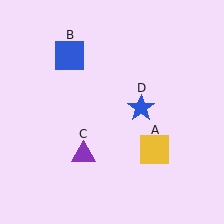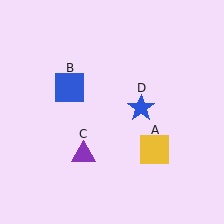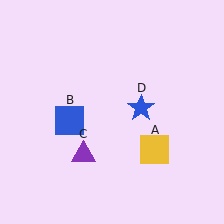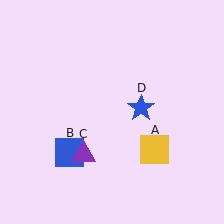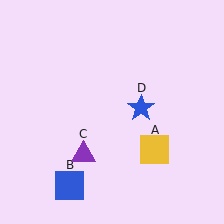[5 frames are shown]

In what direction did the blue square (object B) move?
The blue square (object B) moved down.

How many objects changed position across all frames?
1 object changed position: blue square (object B).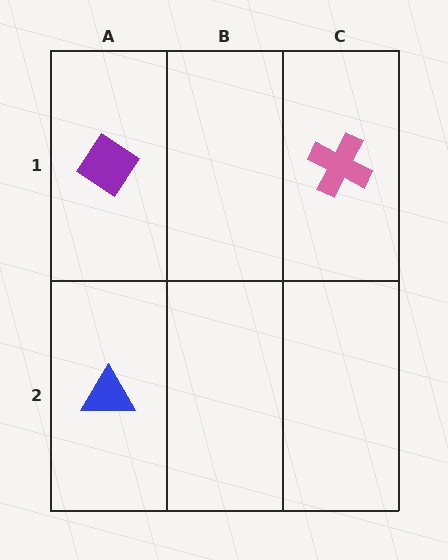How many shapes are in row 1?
2 shapes.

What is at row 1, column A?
A purple diamond.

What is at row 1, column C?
A pink cross.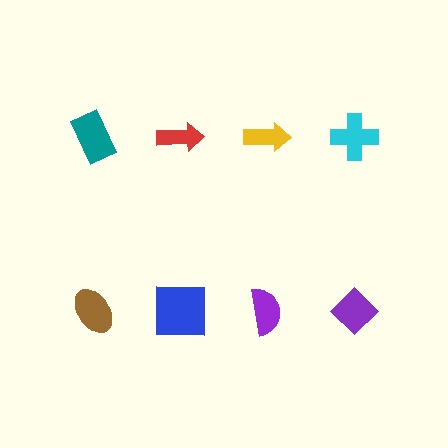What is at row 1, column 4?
A cyan cross.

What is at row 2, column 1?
A brown ellipse.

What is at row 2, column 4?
A purple diamond.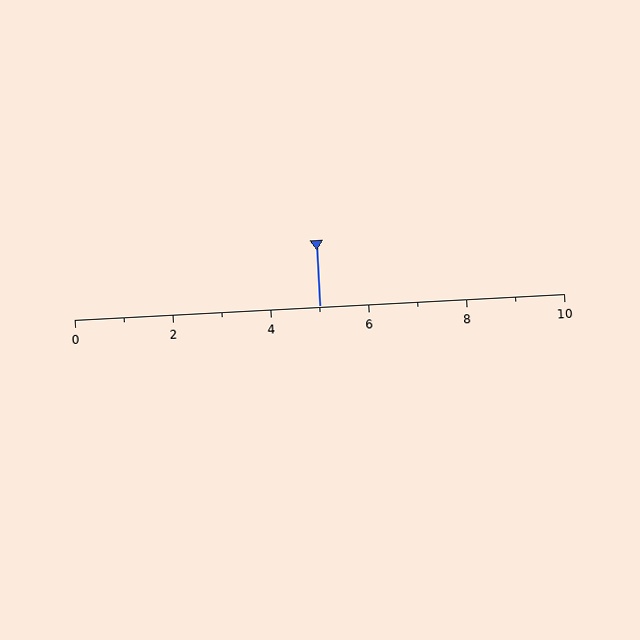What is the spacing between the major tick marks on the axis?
The major ticks are spaced 2 apart.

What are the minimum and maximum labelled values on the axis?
The axis runs from 0 to 10.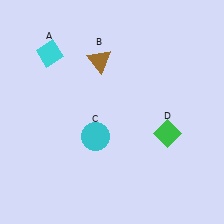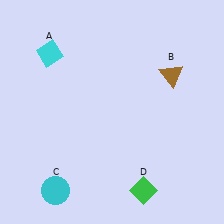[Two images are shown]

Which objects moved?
The objects that moved are: the brown triangle (B), the cyan circle (C), the green diamond (D).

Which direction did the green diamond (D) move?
The green diamond (D) moved down.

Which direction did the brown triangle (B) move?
The brown triangle (B) moved right.